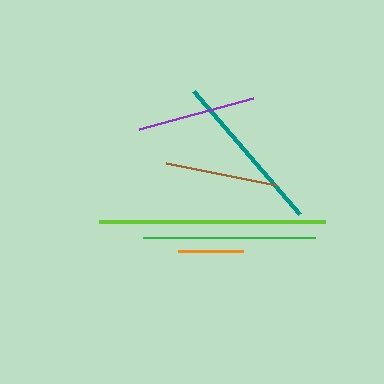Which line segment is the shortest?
The orange line is the shortest at approximately 65 pixels.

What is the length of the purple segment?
The purple segment is approximately 118 pixels long.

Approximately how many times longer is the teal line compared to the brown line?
The teal line is approximately 1.5 times the length of the brown line.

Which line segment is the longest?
The lime line is the longest at approximately 226 pixels.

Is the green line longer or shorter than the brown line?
The green line is longer than the brown line.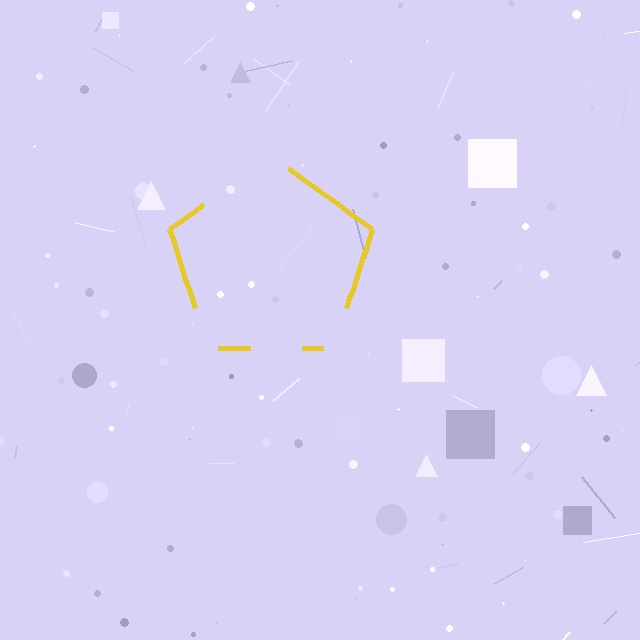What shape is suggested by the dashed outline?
The dashed outline suggests a pentagon.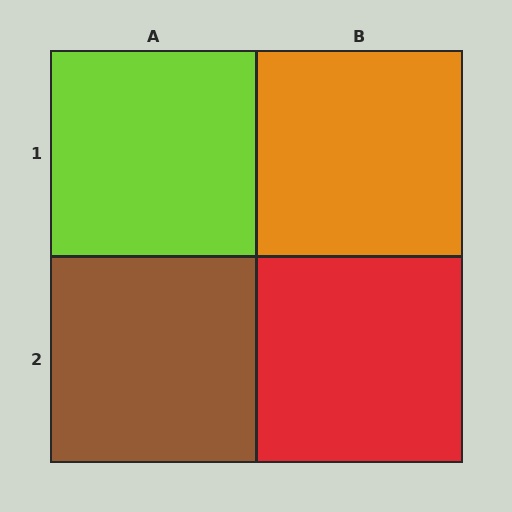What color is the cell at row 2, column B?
Red.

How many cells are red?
1 cell is red.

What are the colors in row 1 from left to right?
Lime, orange.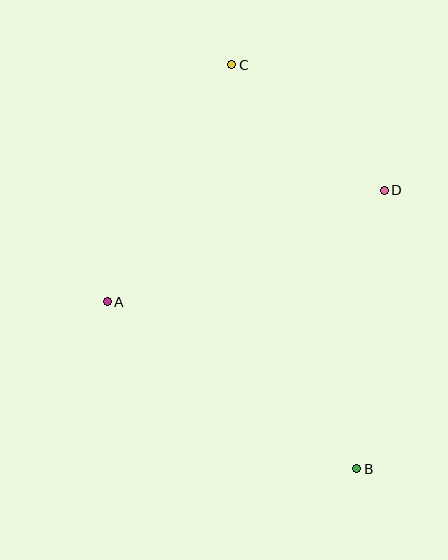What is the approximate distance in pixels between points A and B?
The distance between A and B is approximately 300 pixels.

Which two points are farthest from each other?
Points B and C are farthest from each other.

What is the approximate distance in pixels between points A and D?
The distance between A and D is approximately 299 pixels.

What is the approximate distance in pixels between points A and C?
The distance between A and C is approximately 268 pixels.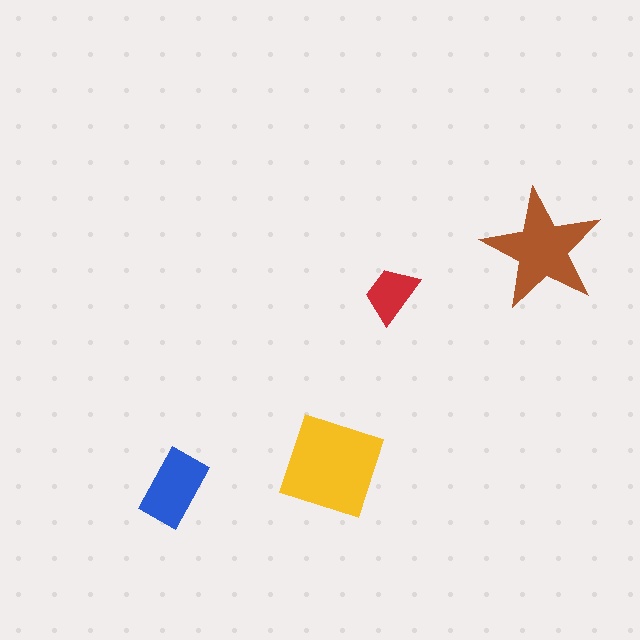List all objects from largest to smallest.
The yellow diamond, the brown star, the blue rectangle, the red trapezoid.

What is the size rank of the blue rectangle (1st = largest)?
3rd.